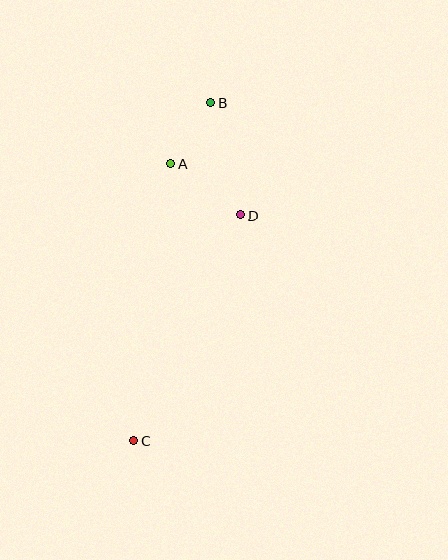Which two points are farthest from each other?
Points B and C are farthest from each other.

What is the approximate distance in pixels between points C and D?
The distance between C and D is approximately 249 pixels.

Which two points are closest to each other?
Points A and B are closest to each other.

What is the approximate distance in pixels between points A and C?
The distance between A and C is approximately 280 pixels.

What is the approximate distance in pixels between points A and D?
The distance between A and D is approximately 87 pixels.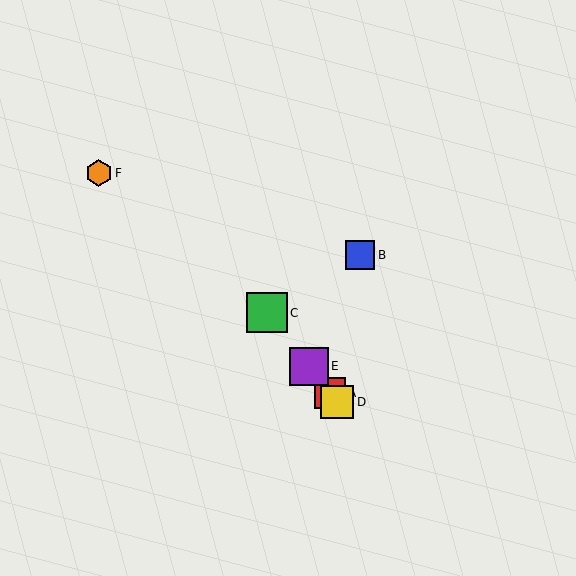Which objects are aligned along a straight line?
Objects A, C, D, E are aligned along a straight line.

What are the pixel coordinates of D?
Object D is at (337, 402).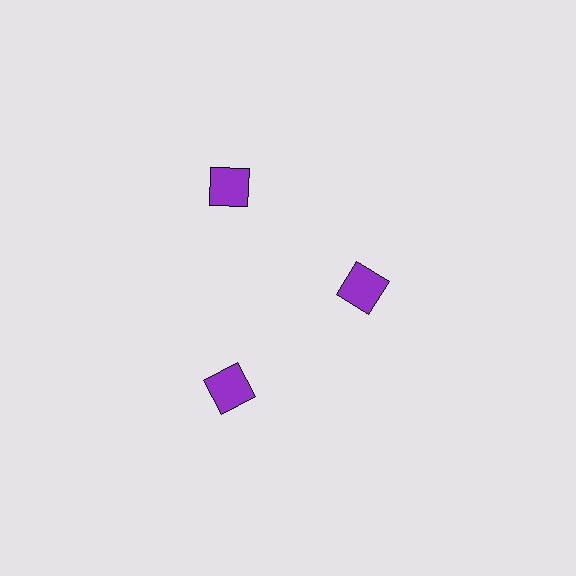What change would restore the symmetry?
The symmetry would be restored by moving it outward, back onto the ring so that all 3 squares sit at equal angles and equal distance from the center.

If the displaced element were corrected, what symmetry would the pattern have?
It would have 3-fold rotational symmetry — the pattern would map onto itself every 120 degrees.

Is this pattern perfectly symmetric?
No. The 3 purple squares are arranged in a ring, but one element near the 3 o'clock position is pulled inward toward the center, breaking the 3-fold rotational symmetry.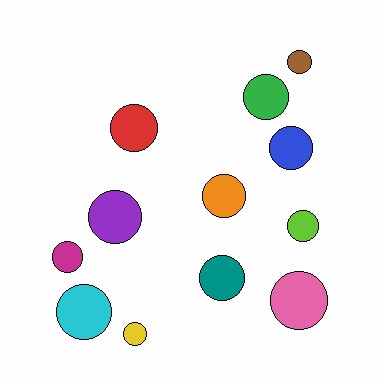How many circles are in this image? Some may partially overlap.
There are 12 circles.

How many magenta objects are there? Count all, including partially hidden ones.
There is 1 magenta object.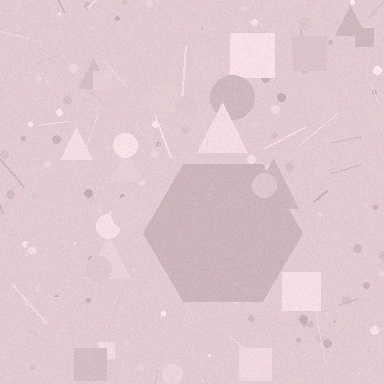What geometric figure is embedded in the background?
A hexagon is embedded in the background.